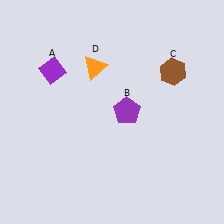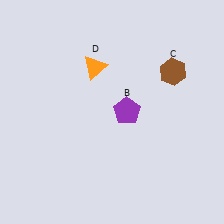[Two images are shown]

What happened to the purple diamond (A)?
The purple diamond (A) was removed in Image 2. It was in the top-left area of Image 1.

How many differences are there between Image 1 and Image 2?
There is 1 difference between the two images.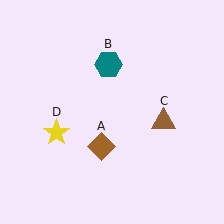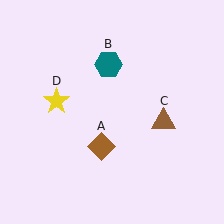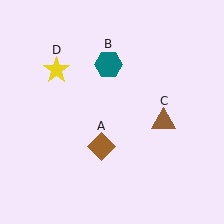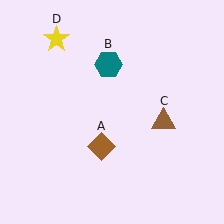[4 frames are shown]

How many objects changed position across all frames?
1 object changed position: yellow star (object D).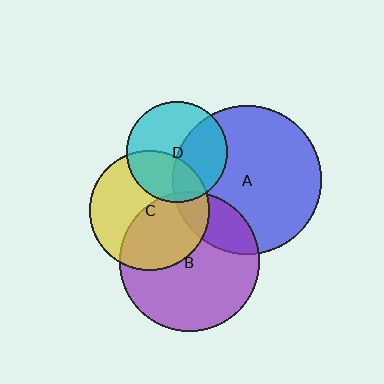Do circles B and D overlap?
Yes.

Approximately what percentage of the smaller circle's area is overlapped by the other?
Approximately 5%.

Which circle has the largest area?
Circle A (blue).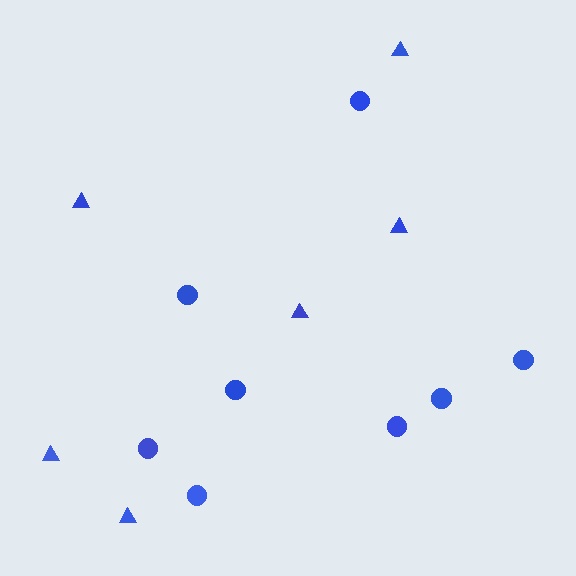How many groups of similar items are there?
There are 2 groups: one group of triangles (6) and one group of circles (8).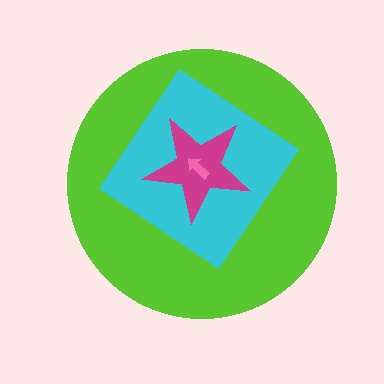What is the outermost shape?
The lime circle.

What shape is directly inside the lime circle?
The cyan diamond.